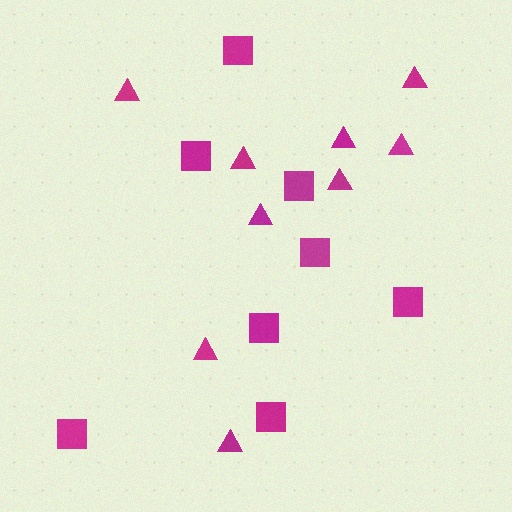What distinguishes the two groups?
There are 2 groups: one group of squares (8) and one group of triangles (9).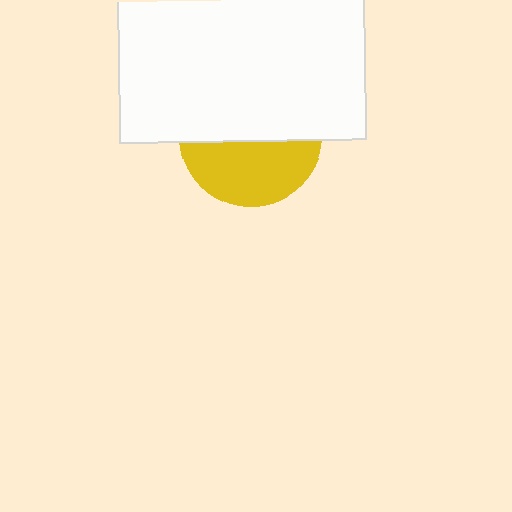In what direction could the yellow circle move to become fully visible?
The yellow circle could move down. That would shift it out from behind the white rectangle entirely.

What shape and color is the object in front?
The object in front is a white rectangle.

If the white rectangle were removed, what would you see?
You would see the complete yellow circle.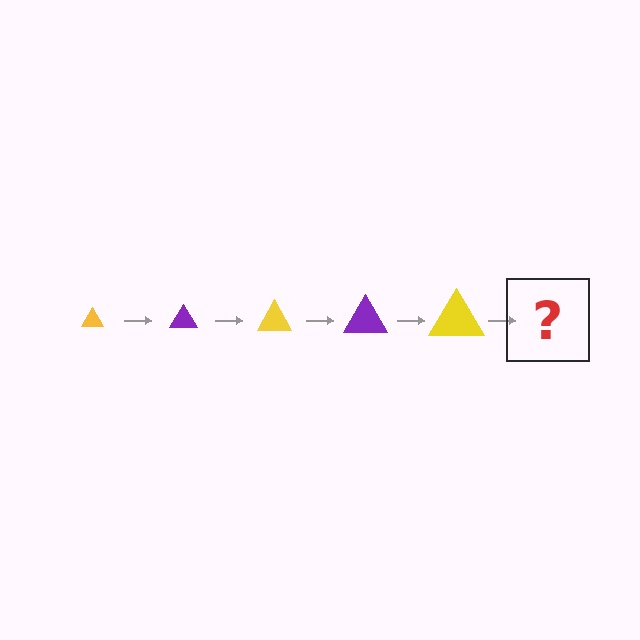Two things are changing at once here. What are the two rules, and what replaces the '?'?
The two rules are that the triangle grows larger each step and the color cycles through yellow and purple. The '?' should be a purple triangle, larger than the previous one.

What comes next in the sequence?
The next element should be a purple triangle, larger than the previous one.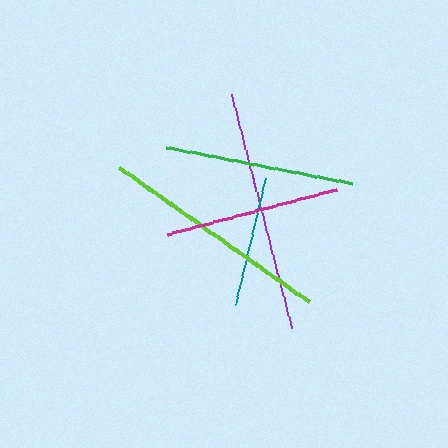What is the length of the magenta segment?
The magenta segment is approximately 175 pixels long.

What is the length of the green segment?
The green segment is approximately 189 pixels long.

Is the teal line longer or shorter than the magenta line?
The magenta line is longer than the teal line.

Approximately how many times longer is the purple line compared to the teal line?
The purple line is approximately 1.8 times the length of the teal line.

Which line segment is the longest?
The purple line is the longest at approximately 241 pixels.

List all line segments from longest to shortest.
From longest to shortest: purple, lime, green, magenta, teal.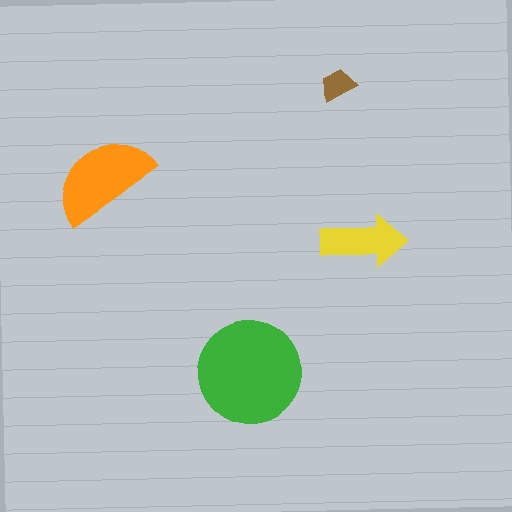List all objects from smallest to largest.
The brown trapezoid, the yellow arrow, the orange semicircle, the green circle.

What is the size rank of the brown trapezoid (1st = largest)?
4th.